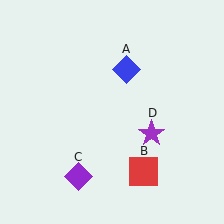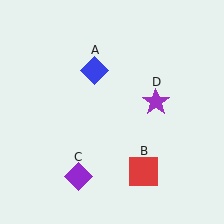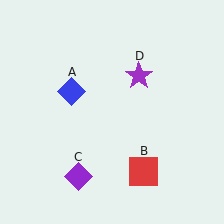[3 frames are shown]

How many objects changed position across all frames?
2 objects changed position: blue diamond (object A), purple star (object D).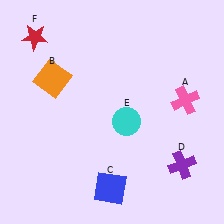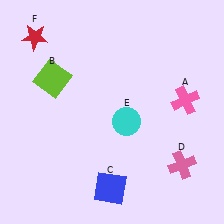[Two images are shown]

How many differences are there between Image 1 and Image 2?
There are 2 differences between the two images.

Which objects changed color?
B changed from orange to lime. D changed from purple to pink.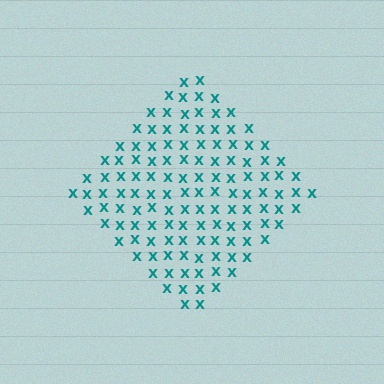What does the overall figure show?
The overall figure shows a diamond.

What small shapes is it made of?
It is made of small letter X's.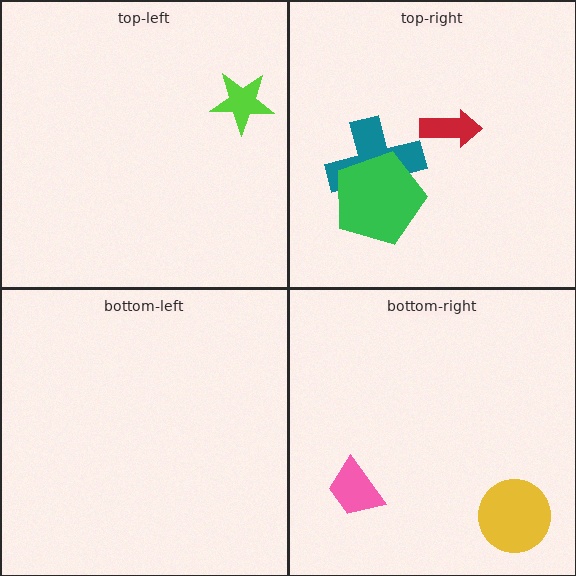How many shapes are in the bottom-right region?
2.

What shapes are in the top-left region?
The lime star.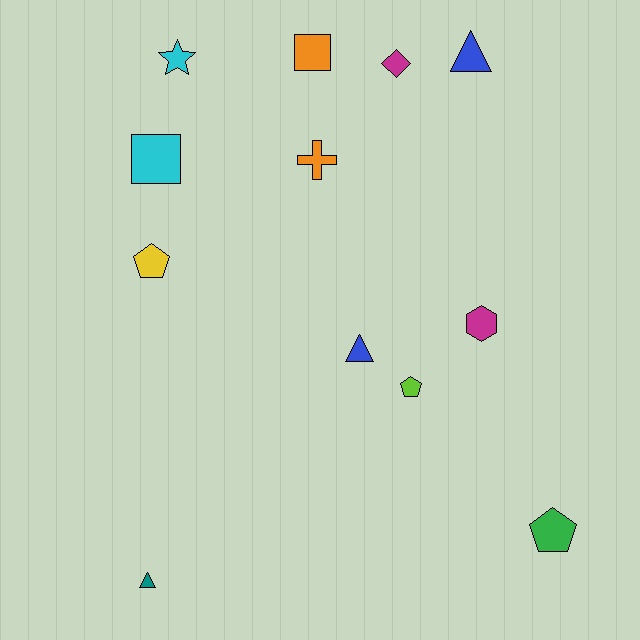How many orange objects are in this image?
There are 2 orange objects.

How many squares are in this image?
There are 2 squares.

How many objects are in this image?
There are 12 objects.